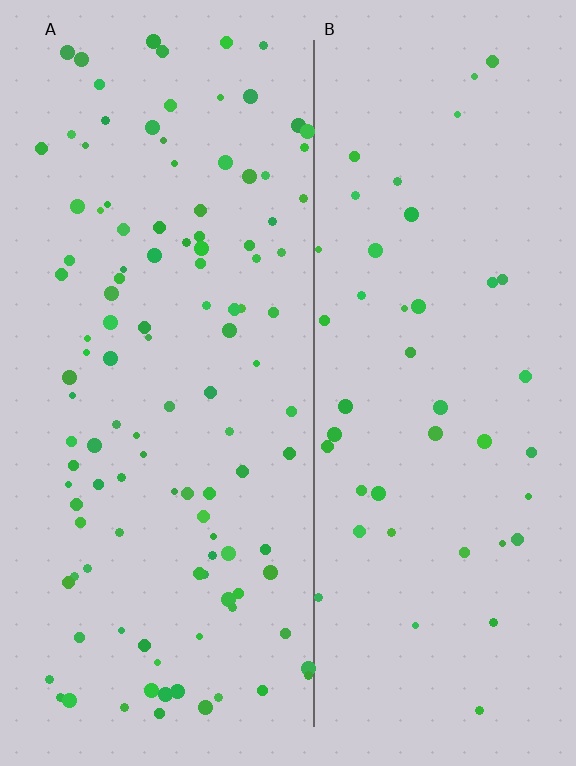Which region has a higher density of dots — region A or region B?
A (the left).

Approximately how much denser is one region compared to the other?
Approximately 2.5× — region A over region B.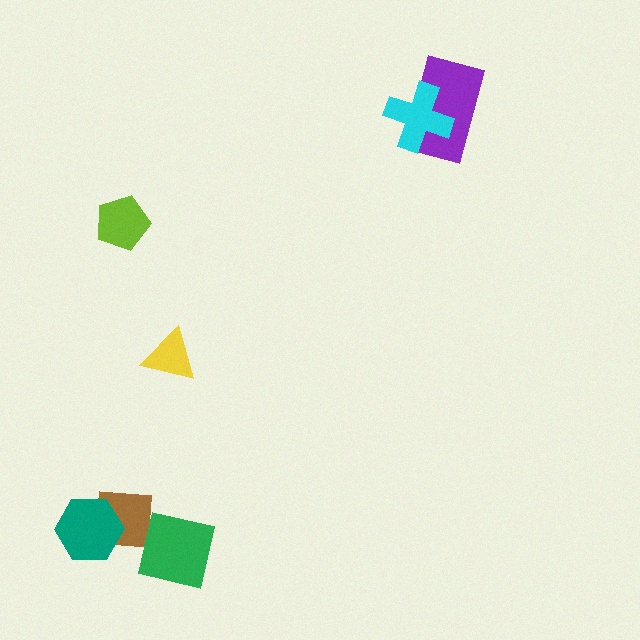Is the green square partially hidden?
No, no other shape covers it.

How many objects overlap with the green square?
1 object overlaps with the green square.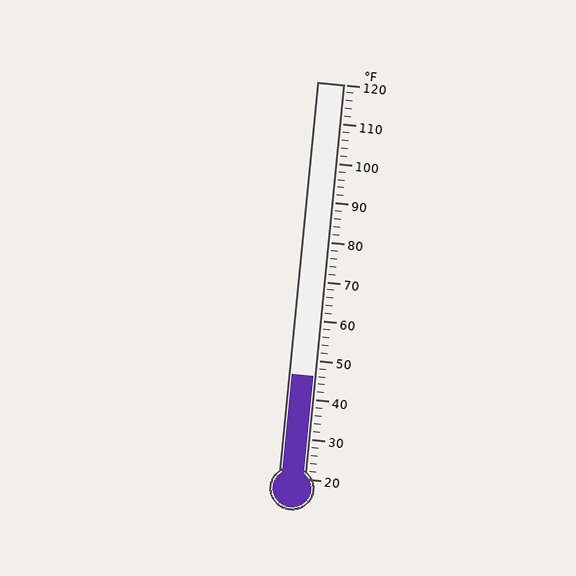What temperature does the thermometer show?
The thermometer shows approximately 46°F.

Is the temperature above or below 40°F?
The temperature is above 40°F.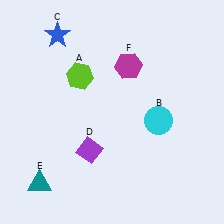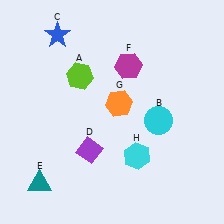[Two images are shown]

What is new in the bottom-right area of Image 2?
A cyan hexagon (H) was added in the bottom-right area of Image 2.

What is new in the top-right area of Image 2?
An orange hexagon (G) was added in the top-right area of Image 2.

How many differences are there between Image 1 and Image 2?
There are 2 differences between the two images.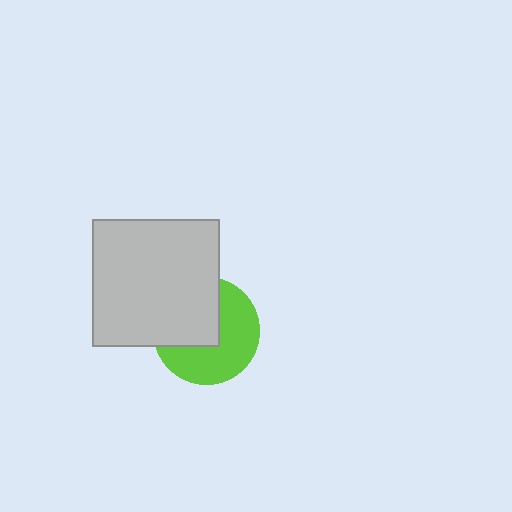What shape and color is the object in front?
The object in front is a light gray square.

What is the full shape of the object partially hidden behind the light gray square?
The partially hidden object is a lime circle.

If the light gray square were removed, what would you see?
You would see the complete lime circle.